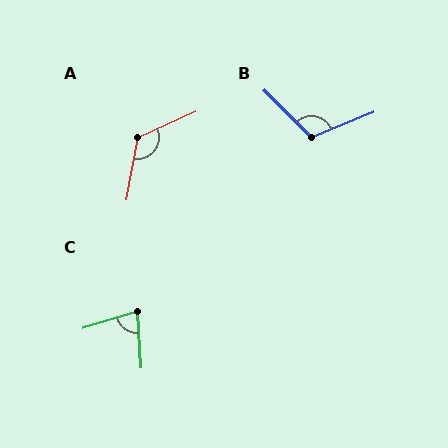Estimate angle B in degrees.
Approximately 113 degrees.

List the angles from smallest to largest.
C (76°), B (113°), A (125°).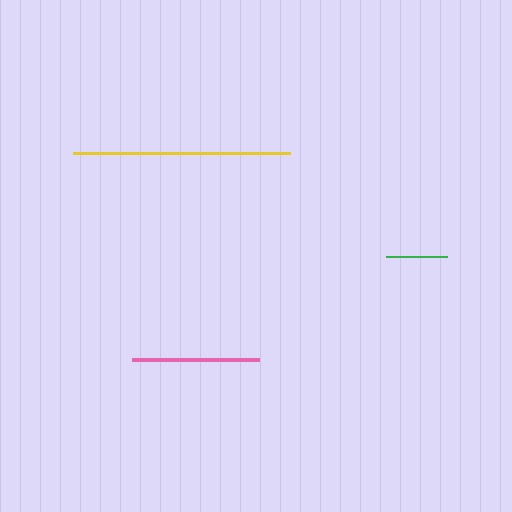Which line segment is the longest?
The yellow line is the longest at approximately 218 pixels.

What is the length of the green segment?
The green segment is approximately 61 pixels long.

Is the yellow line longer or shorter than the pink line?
The yellow line is longer than the pink line.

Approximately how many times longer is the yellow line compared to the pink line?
The yellow line is approximately 1.7 times the length of the pink line.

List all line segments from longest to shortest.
From longest to shortest: yellow, pink, green.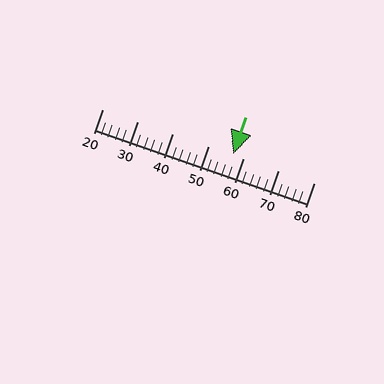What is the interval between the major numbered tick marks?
The major tick marks are spaced 10 units apart.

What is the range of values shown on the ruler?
The ruler shows values from 20 to 80.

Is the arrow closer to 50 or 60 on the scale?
The arrow is closer to 60.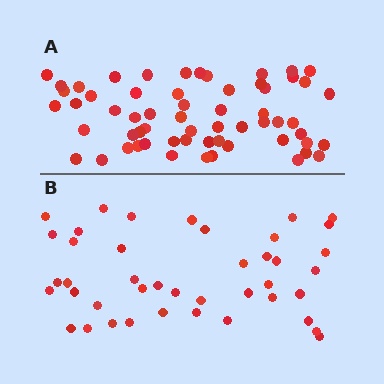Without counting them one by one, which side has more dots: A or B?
Region A (the top region) has more dots.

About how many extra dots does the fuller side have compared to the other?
Region A has approximately 20 more dots than region B.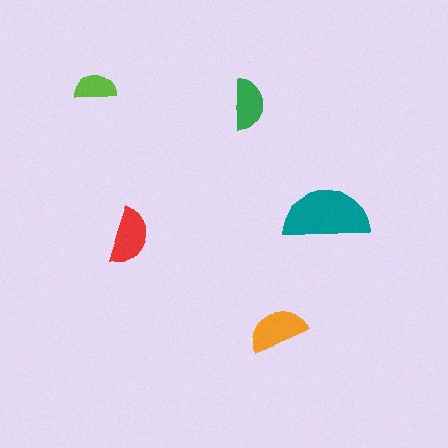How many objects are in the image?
There are 5 objects in the image.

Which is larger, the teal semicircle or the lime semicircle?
The teal one.